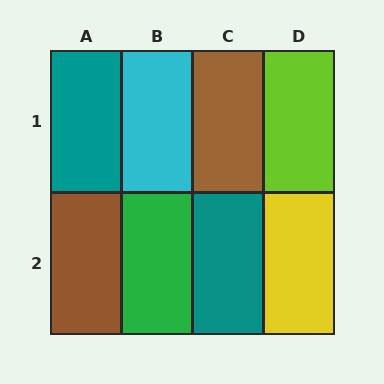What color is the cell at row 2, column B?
Green.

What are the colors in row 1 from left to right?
Teal, cyan, brown, lime.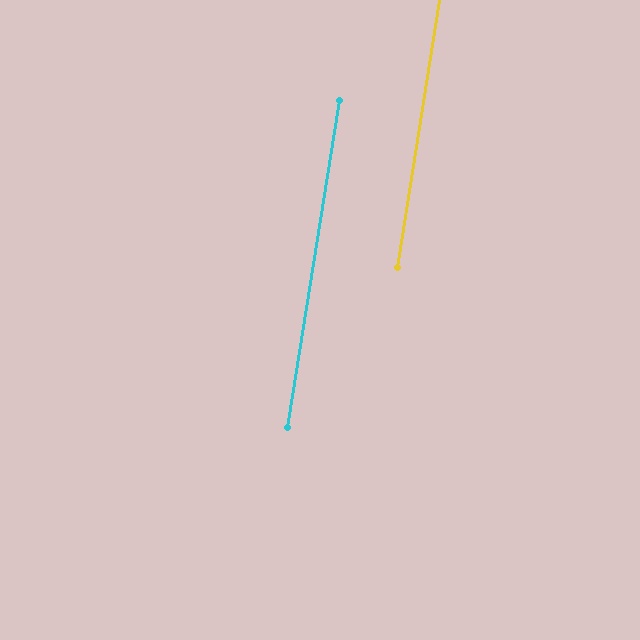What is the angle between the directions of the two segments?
Approximately 0 degrees.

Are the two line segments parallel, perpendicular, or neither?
Parallel — their directions differ by only 0.1°.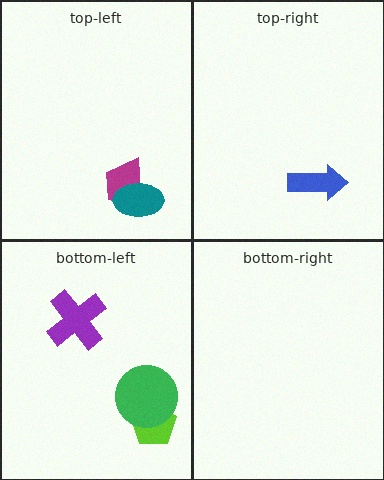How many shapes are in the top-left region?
2.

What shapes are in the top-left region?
The magenta trapezoid, the teal ellipse.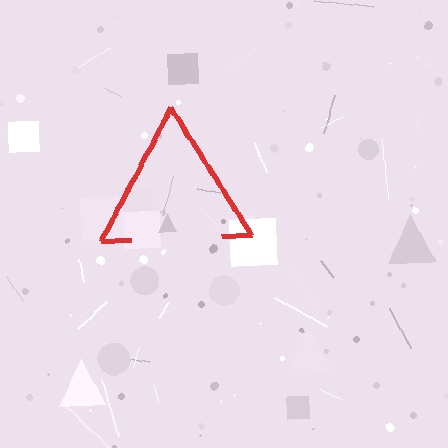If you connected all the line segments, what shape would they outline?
They would outline a triangle.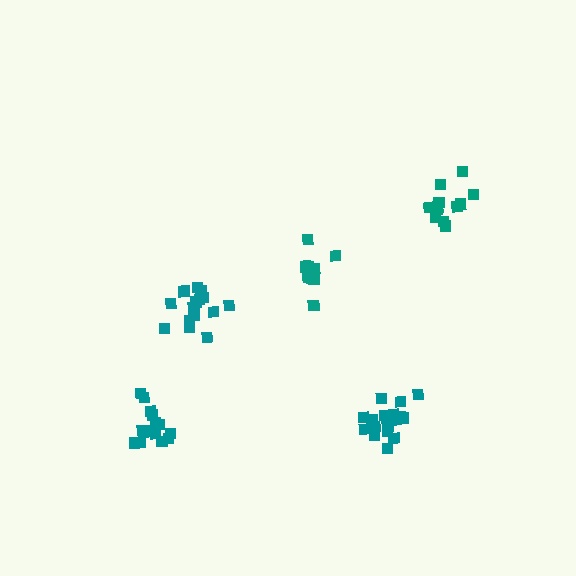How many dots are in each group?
Group 1: 13 dots, Group 2: 15 dots, Group 3: 18 dots, Group 4: 12 dots, Group 5: 15 dots (73 total).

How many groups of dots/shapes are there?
There are 5 groups.